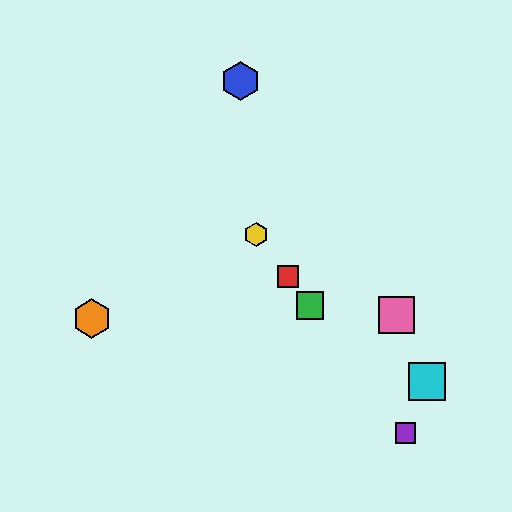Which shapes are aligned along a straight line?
The red square, the green square, the yellow hexagon, the purple square are aligned along a straight line.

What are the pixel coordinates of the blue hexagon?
The blue hexagon is at (241, 81).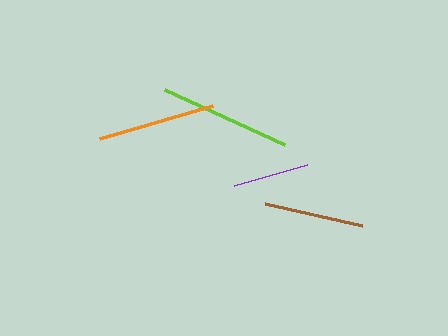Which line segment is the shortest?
The purple line is the shortest at approximately 75 pixels.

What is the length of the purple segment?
The purple segment is approximately 75 pixels long.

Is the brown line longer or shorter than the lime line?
The lime line is longer than the brown line.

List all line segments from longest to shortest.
From longest to shortest: lime, orange, brown, purple.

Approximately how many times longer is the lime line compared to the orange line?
The lime line is approximately 1.1 times the length of the orange line.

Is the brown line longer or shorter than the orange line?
The orange line is longer than the brown line.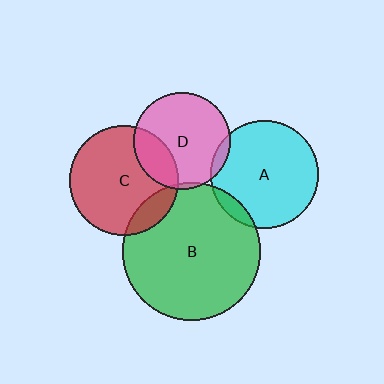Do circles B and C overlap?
Yes.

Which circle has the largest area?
Circle B (green).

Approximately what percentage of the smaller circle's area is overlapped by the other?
Approximately 15%.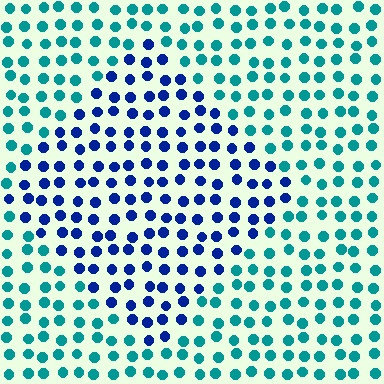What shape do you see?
I see a diamond.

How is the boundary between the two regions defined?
The boundary is defined purely by a slight shift in hue (about 48 degrees). Spacing, size, and orientation are identical on both sides.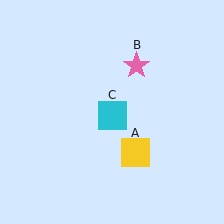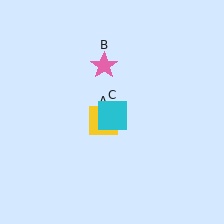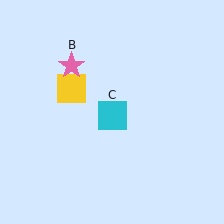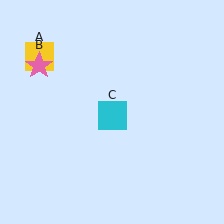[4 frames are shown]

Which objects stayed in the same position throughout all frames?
Cyan square (object C) remained stationary.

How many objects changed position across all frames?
2 objects changed position: yellow square (object A), pink star (object B).